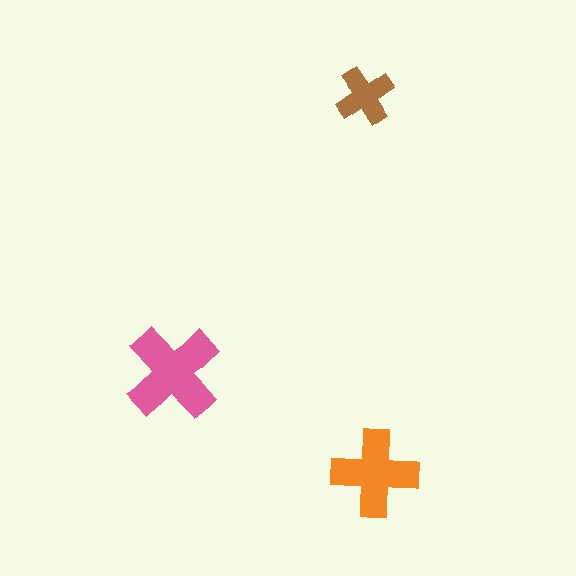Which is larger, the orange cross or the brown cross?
The orange one.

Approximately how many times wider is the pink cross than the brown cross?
About 1.5 times wider.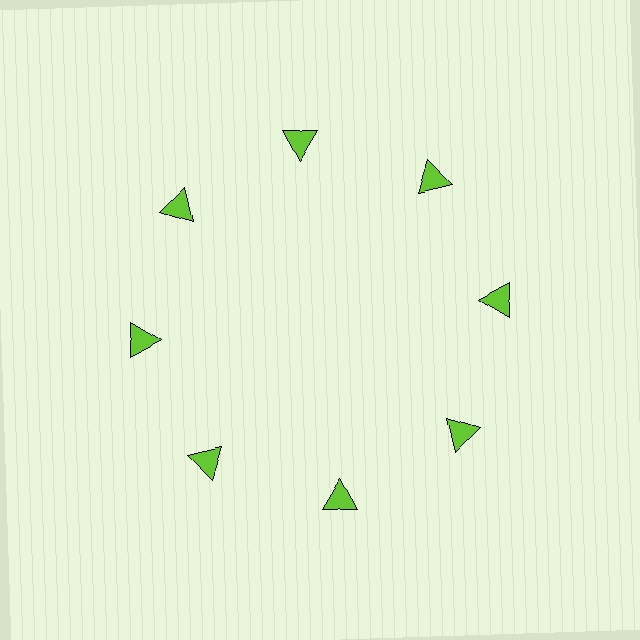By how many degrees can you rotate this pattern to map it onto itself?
The pattern maps onto itself every 45 degrees of rotation.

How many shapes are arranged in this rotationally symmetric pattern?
There are 8 shapes, arranged in 8 groups of 1.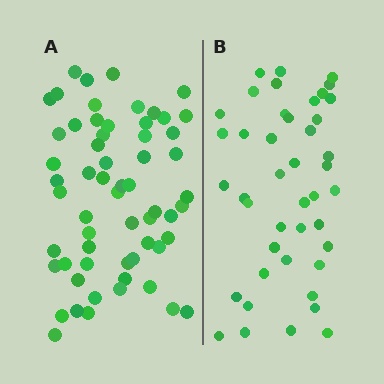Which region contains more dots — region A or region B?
Region A (the left region) has more dots.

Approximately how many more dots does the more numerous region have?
Region A has approximately 15 more dots than region B.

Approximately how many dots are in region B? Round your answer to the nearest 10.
About 40 dots. (The exact count is 43, which rounds to 40.)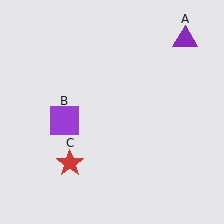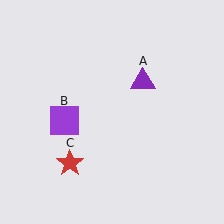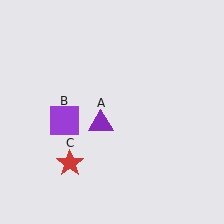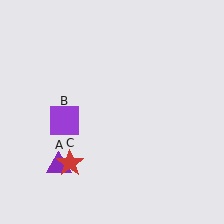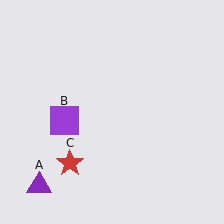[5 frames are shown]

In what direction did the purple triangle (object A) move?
The purple triangle (object A) moved down and to the left.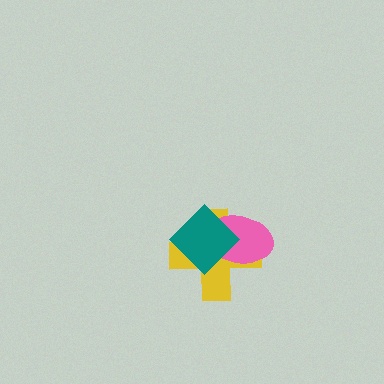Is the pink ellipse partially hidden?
Yes, it is partially covered by another shape.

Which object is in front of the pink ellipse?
The teal diamond is in front of the pink ellipse.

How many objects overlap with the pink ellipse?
2 objects overlap with the pink ellipse.